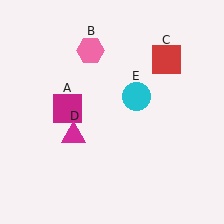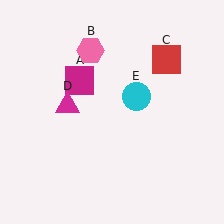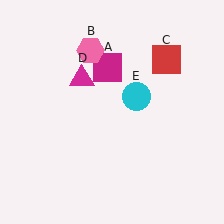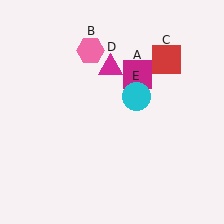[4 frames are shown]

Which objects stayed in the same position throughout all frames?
Pink hexagon (object B) and red square (object C) and cyan circle (object E) remained stationary.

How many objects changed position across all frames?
2 objects changed position: magenta square (object A), magenta triangle (object D).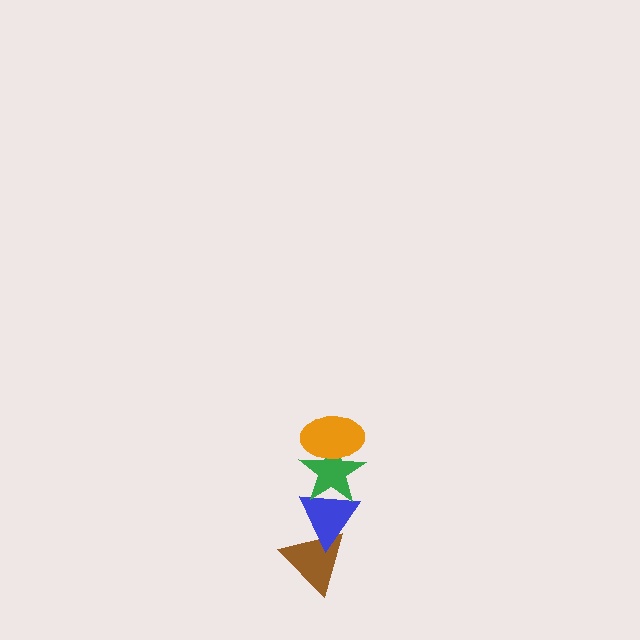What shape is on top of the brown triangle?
The blue triangle is on top of the brown triangle.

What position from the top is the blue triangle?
The blue triangle is 3rd from the top.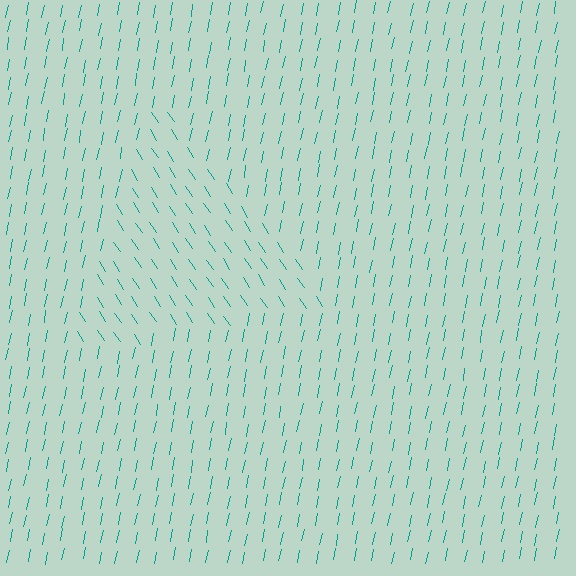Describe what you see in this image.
The image is filled with small teal line segments. A triangle region in the image has lines oriented differently from the surrounding lines, creating a visible texture boundary.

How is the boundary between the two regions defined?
The boundary is defined purely by a change in line orientation (approximately 45 degrees difference). All lines are the same color and thickness.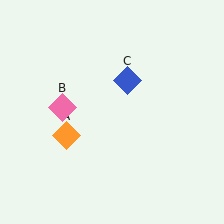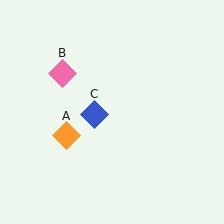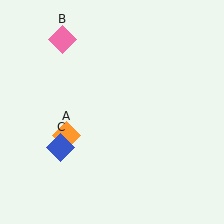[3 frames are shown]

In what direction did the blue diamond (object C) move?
The blue diamond (object C) moved down and to the left.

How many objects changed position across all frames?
2 objects changed position: pink diamond (object B), blue diamond (object C).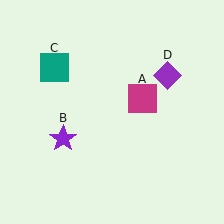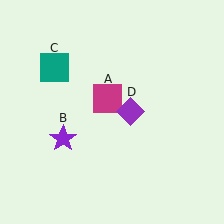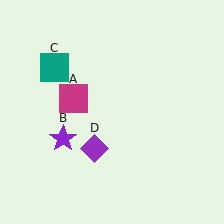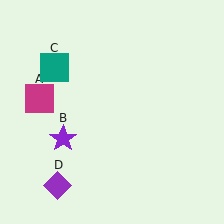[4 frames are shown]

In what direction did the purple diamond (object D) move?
The purple diamond (object D) moved down and to the left.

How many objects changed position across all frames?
2 objects changed position: magenta square (object A), purple diamond (object D).